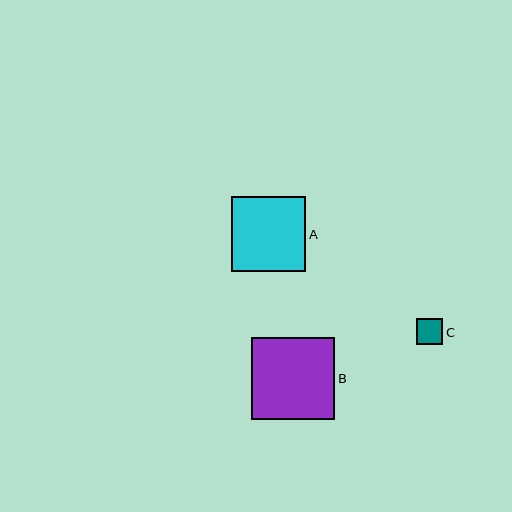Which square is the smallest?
Square C is the smallest with a size of approximately 26 pixels.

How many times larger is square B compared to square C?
Square B is approximately 3.2 times the size of square C.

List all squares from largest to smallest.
From largest to smallest: B, A, C.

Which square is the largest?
Square B is the largest with a size of approximately 83 pixels.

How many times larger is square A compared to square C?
Square A is approximately 2.9 times the size of square C.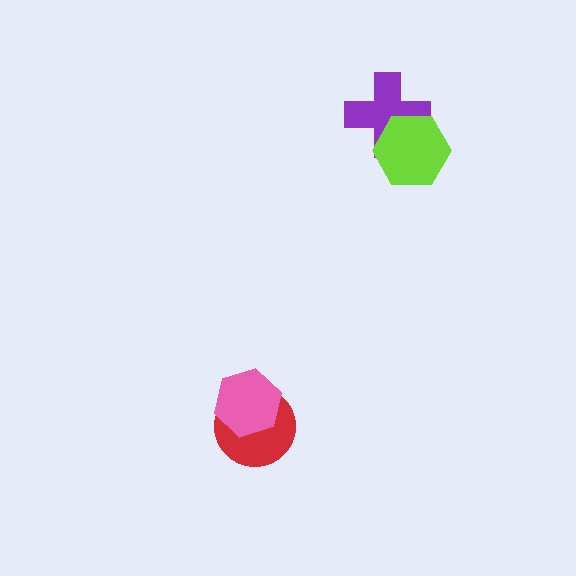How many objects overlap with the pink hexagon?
1 object overlaps with the pink hexagon.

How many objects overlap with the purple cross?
1 object overlaps with the purple cross.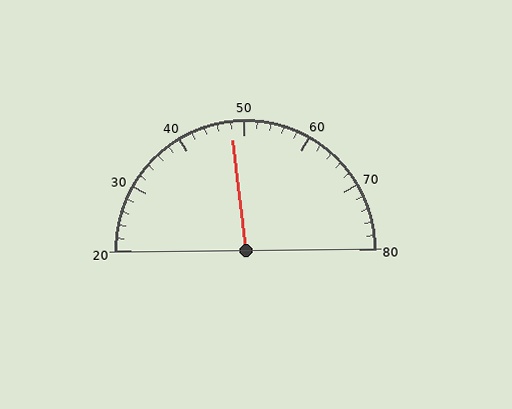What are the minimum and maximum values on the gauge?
The gauge ranges from 20 to 80.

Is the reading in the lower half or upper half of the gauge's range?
The reading is in the lower half of the range (20 to 80).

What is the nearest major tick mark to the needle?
The nearest major tick mark is 50.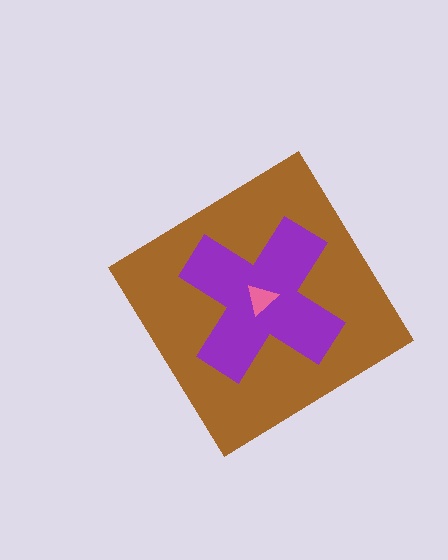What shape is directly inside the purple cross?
The pink triangle.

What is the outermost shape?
The brown diamond.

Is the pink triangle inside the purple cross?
Yes.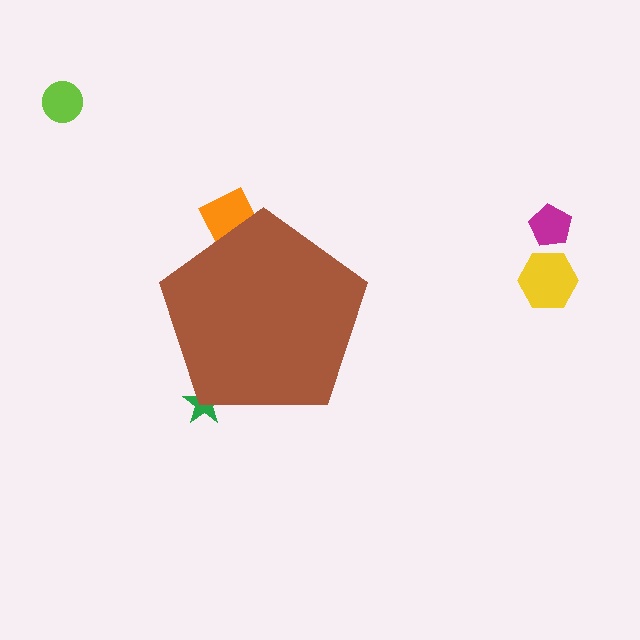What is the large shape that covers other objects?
A brown pentagon.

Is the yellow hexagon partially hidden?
No, the yellow hexagon is fully visible.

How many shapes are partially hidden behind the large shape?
2 shapes are partially hidden.